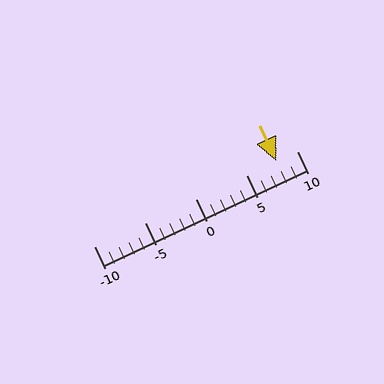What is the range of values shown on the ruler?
The ruler shows values from -10 to 10.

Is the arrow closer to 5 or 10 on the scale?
The arrow is closer to 10.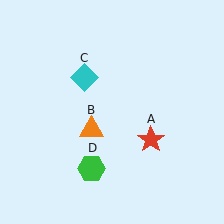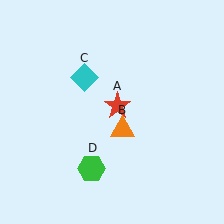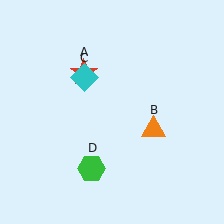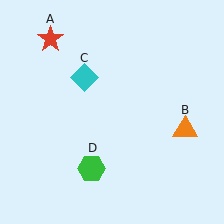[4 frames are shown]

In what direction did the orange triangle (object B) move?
The orange triangle (object B) moved right.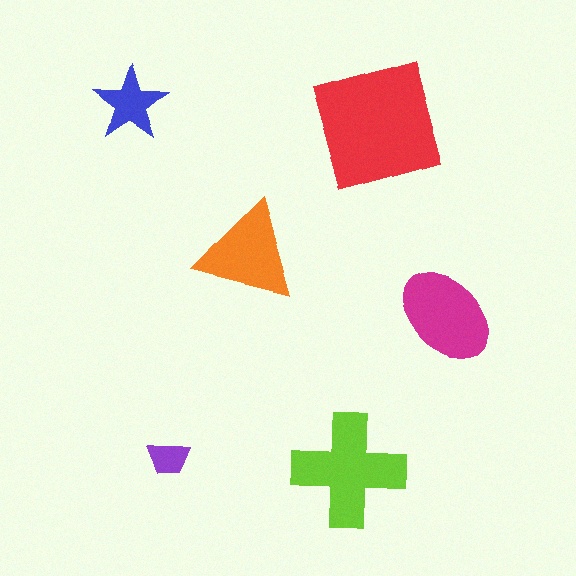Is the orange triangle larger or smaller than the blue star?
Larger.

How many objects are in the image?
There are 6 objects in the image.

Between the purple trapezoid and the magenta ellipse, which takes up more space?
The magenta ellipse.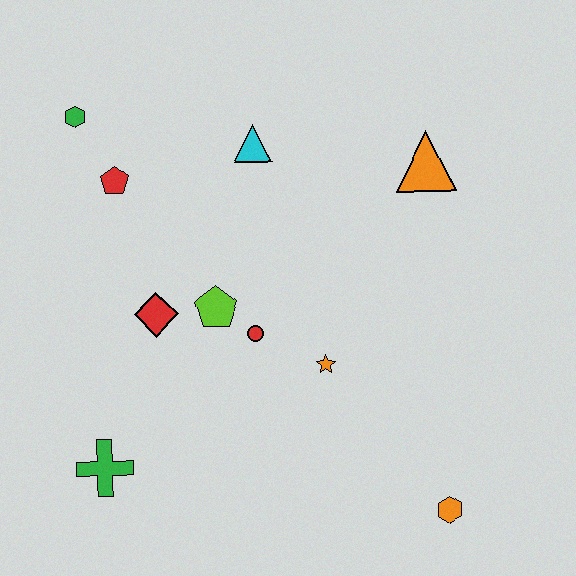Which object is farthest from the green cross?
The orange triangle is farthest from the green cross.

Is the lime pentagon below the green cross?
No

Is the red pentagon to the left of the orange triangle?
Yes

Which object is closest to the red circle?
The lime pentagon is closest to the red circle.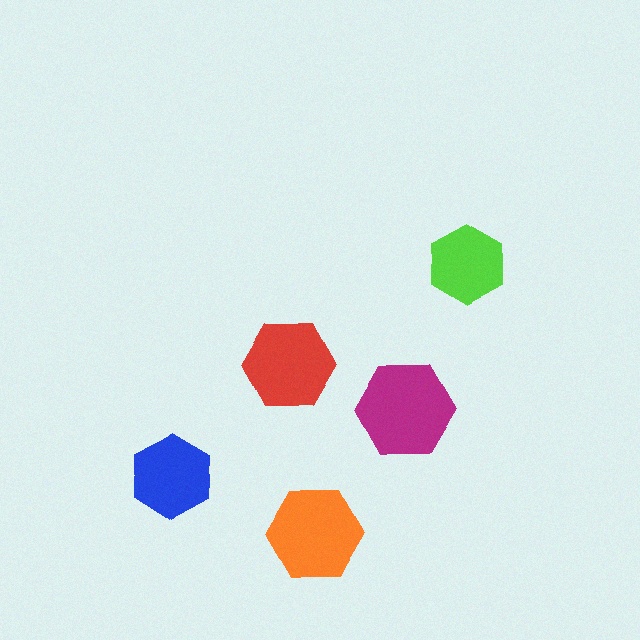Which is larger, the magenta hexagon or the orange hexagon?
The magenta one.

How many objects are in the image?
There are 5 objects in the image.